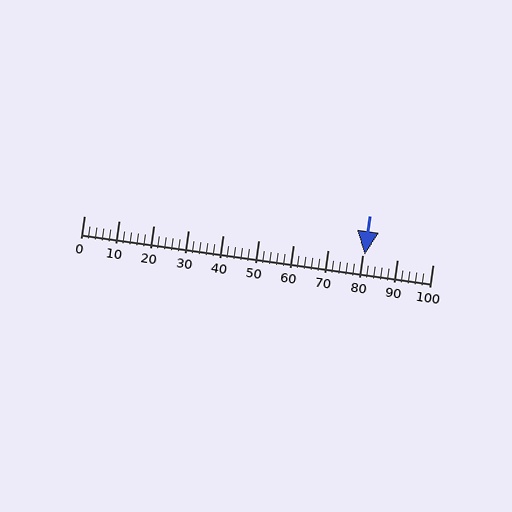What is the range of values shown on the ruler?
The ruler shows values from 0 to 100.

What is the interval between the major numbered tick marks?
The major tick marks are spaced 10 units apart.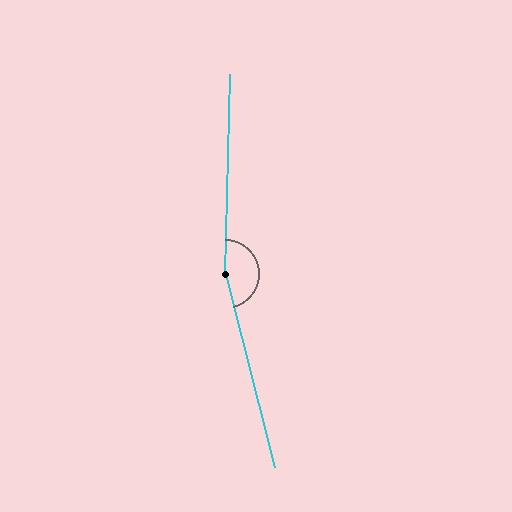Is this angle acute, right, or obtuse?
It is obtuse.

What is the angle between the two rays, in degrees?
Approximately 164 degrees.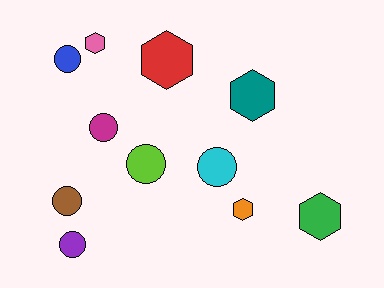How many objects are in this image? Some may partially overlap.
There are 11 objects.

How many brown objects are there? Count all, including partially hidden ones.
There is 1 brown object.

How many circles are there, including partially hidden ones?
There are 6 circles.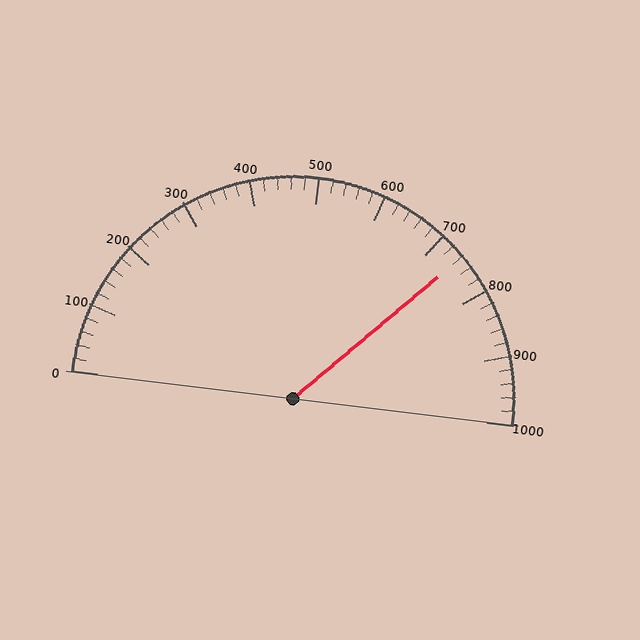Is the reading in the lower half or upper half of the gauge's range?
The reading is in the upper half of the range (0 to 1000).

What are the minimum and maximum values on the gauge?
The gauge ranges from 0 to 1000.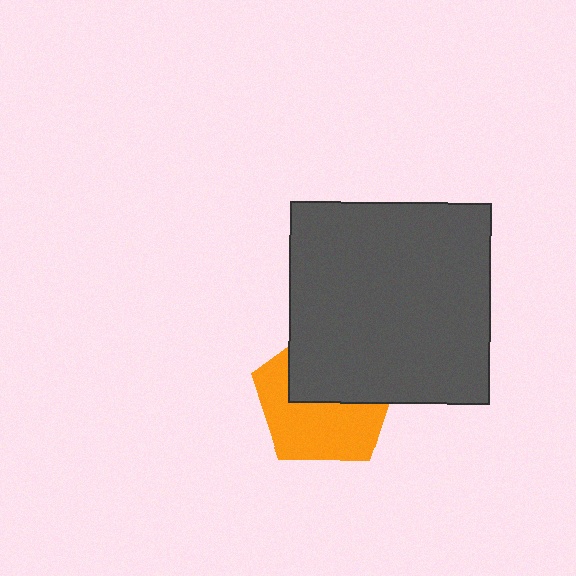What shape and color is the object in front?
The object in front is a dark gray square.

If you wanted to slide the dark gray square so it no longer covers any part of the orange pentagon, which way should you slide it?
Slide it up — that is the most direct way to separate the two shapes.